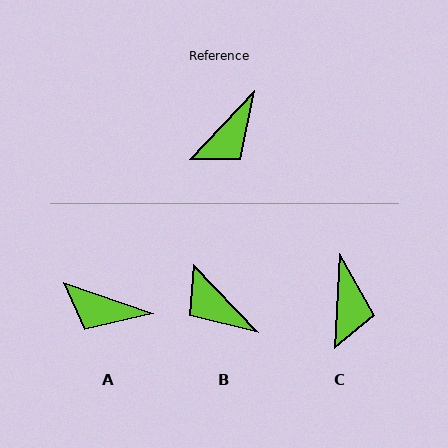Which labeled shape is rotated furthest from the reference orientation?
B, about 93 degrees away.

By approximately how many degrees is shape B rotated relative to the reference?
Approximately 93 degrees clockwise.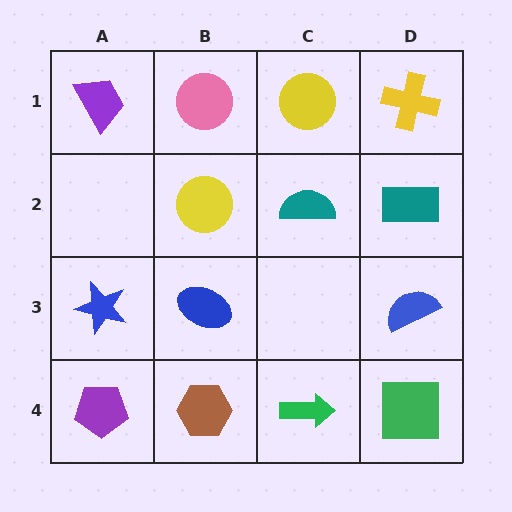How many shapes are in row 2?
3 shapes.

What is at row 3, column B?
A blue ellipse.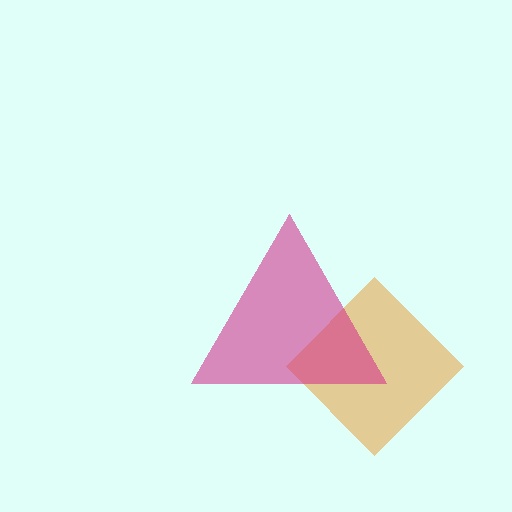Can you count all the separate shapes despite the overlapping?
Yes, there are 2 separate shapes.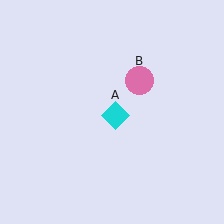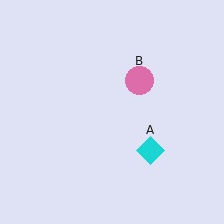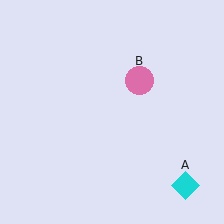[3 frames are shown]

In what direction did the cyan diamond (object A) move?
The cyan diamond (object A) moved down and to the right.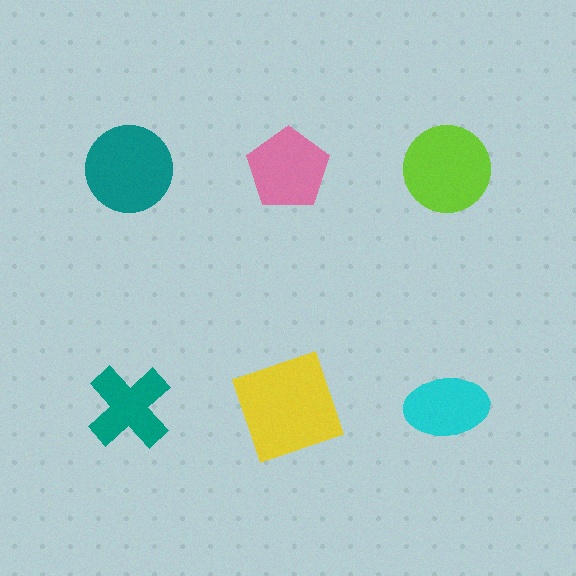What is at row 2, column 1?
A teal cross.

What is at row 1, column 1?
A teal circle.